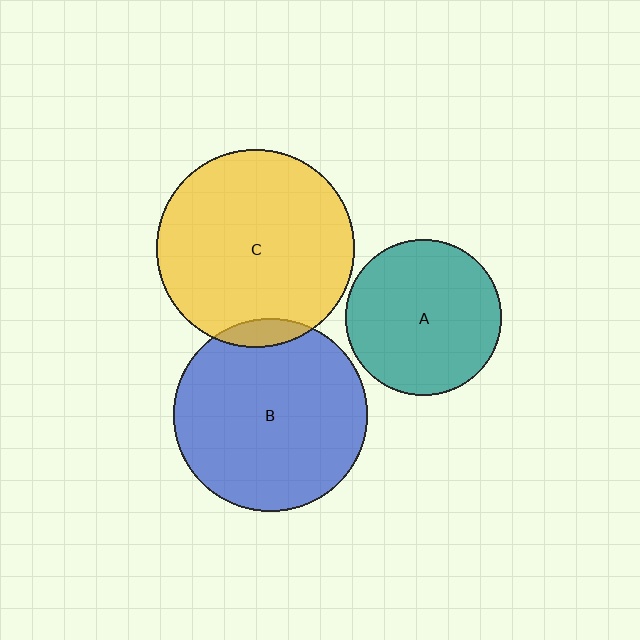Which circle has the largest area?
Circle C (yellow).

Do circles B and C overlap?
Yes.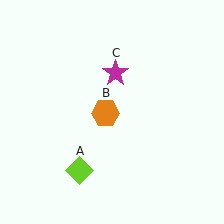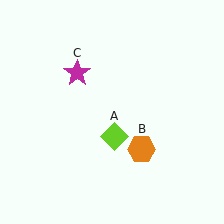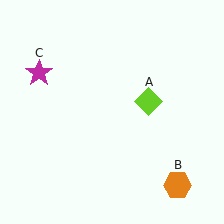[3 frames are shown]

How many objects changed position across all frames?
3 objects changed position: lime diamond (object A), orange hexagon (object B), magenta star (object C).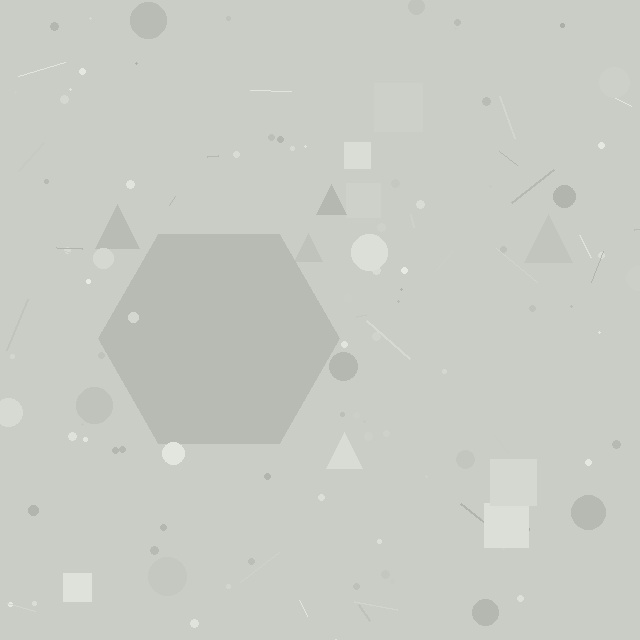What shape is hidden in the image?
A hexagon is hidden in the image.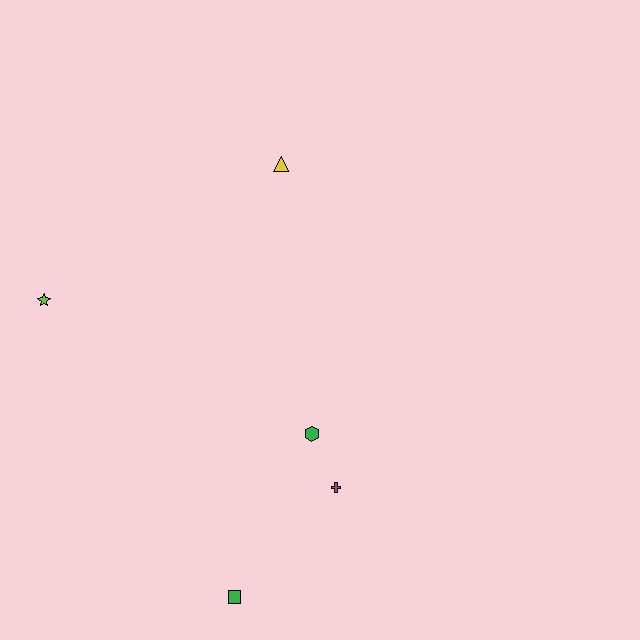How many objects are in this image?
There are 5 objects.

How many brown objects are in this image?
There are no brown objects.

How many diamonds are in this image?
There are no diamonds.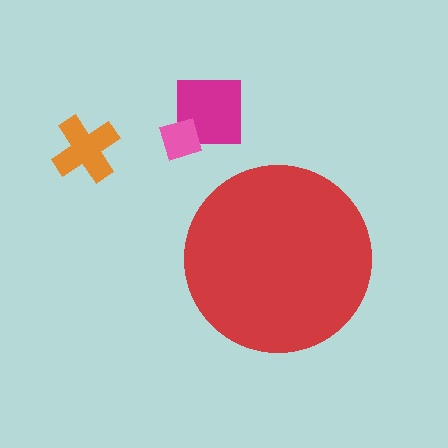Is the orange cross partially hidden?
No, the orange cross is fully visible.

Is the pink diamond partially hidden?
No, the pink diamond is fully visible.